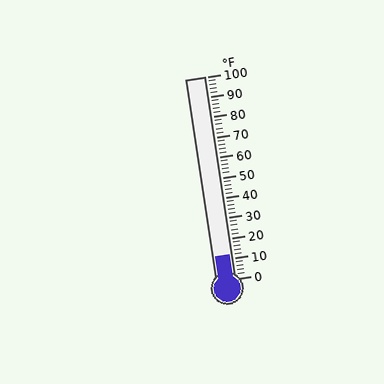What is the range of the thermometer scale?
The thermometer scale ranges from 0°F to 100°F.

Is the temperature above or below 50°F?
The temperature is below 50°F.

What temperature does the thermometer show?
The thermometer shows approximately 12°F.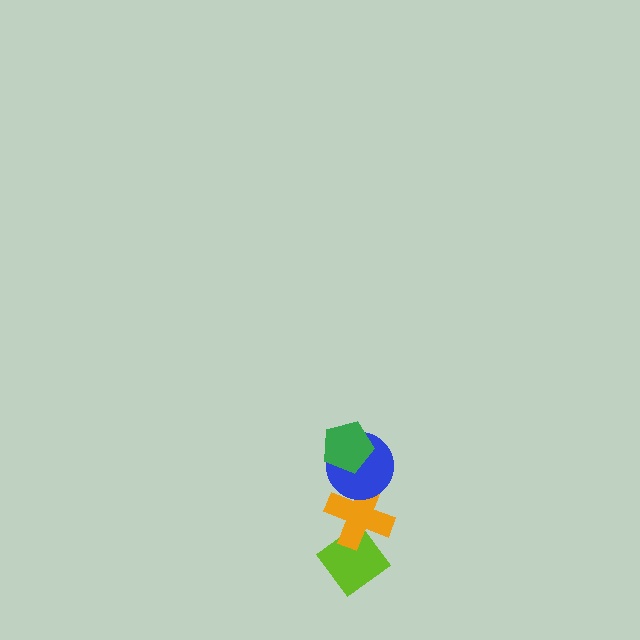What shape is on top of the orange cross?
The blue circle is on top of the orange cross.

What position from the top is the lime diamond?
The lime diamond is 4th from the top.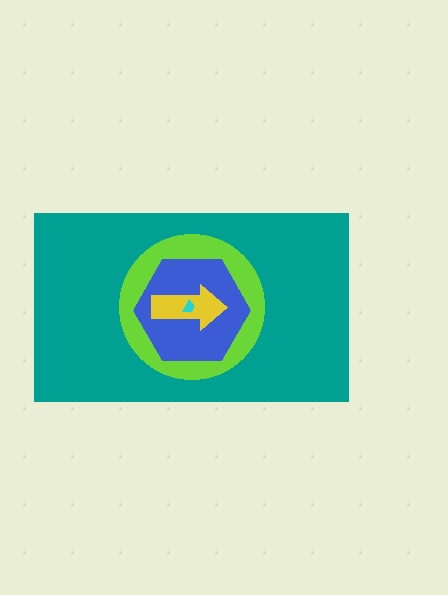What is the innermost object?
The cyan trapezoid.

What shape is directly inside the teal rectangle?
The lime circle.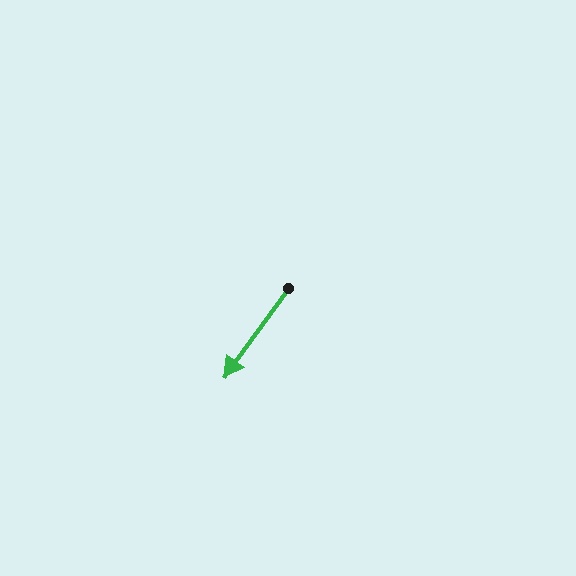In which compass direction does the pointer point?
Southwest.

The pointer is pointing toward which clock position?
Roughly 7 o'clock.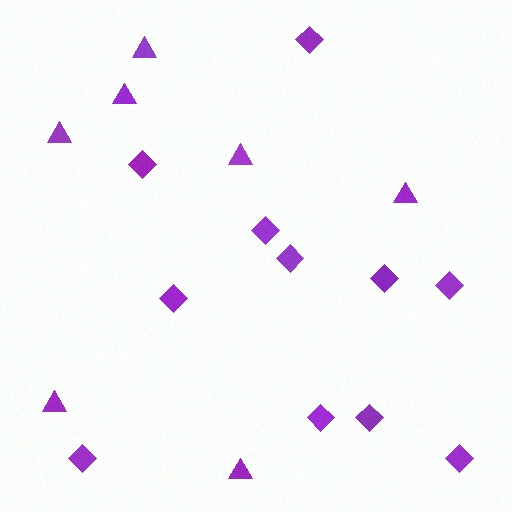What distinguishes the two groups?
There are 2 groups: one group of triangles (7) and one group of diamonds (11).